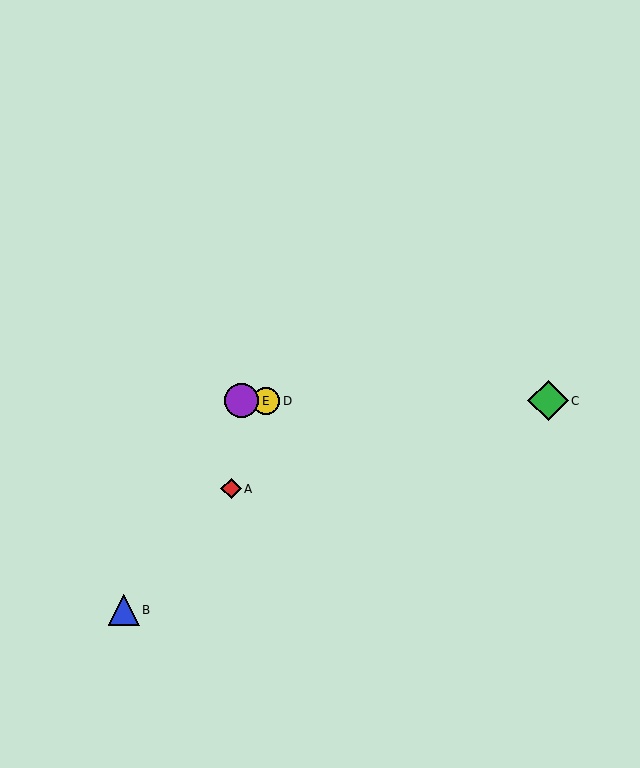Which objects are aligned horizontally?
Objects C, D, E are aligned horizontally.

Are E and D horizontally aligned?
Yes, both are at y≈401.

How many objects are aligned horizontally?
3 objects (C, D, E) are aligned horizontally.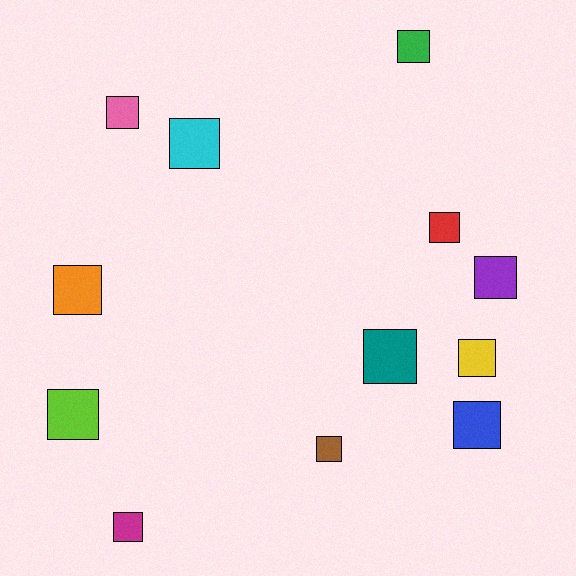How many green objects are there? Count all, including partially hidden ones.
There is 1 green object.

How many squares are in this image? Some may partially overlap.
There are 12 squares.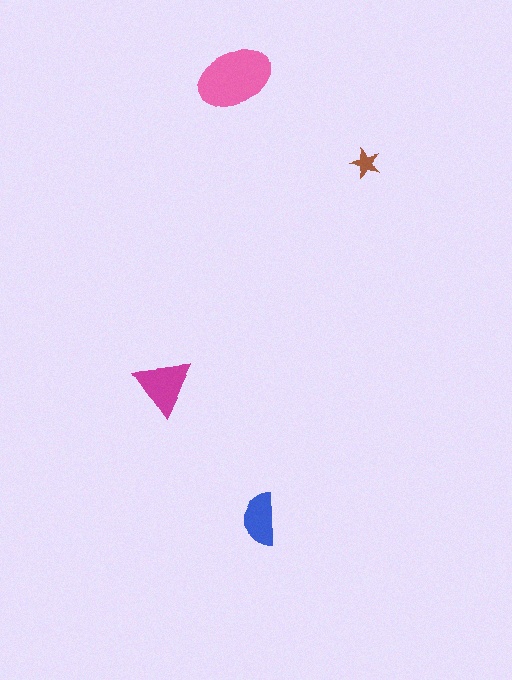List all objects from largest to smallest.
The pink ellipse, the magenta triangle, the blue semicircle, the brown star.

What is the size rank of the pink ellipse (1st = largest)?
1st.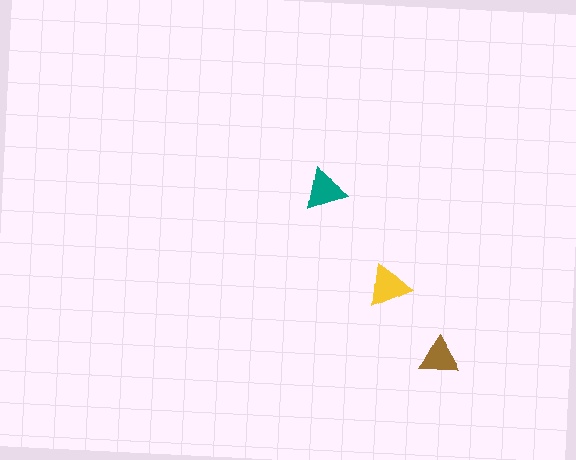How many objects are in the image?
There are 3 objects in the image.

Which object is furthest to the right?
The brown triangle is rightmost.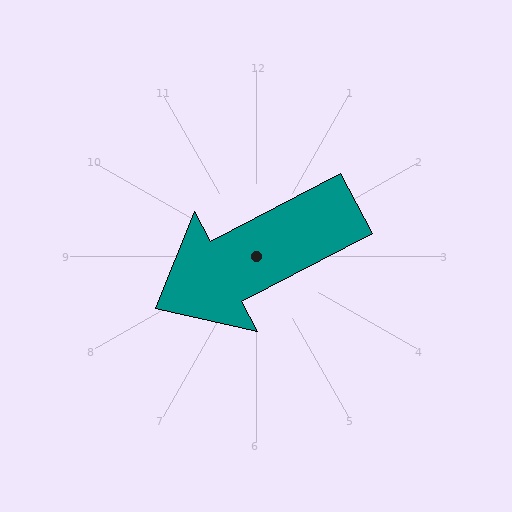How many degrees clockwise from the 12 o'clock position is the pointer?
Approximately 242 degrees.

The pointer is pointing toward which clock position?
Roughly 8 o'clock.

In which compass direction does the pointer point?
Southwest.